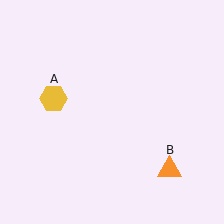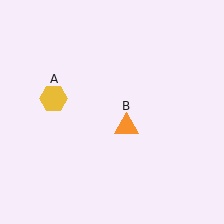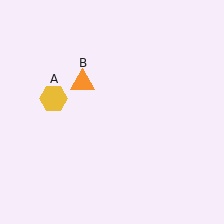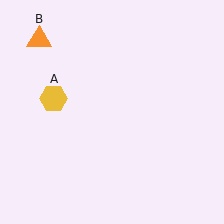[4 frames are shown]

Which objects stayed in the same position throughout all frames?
Yellow hexagon (object A) remained stationary.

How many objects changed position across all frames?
1 object changed position: orange triangle (object B).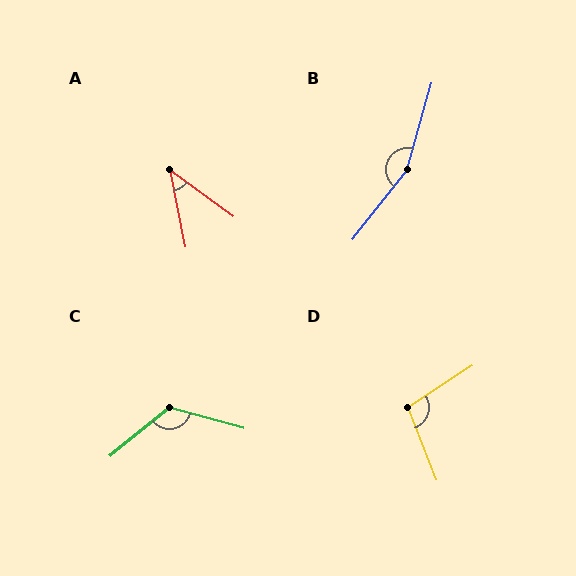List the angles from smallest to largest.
A (43°), D (102°), C (125°), B (158°).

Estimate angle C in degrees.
Approximately 125 degrees.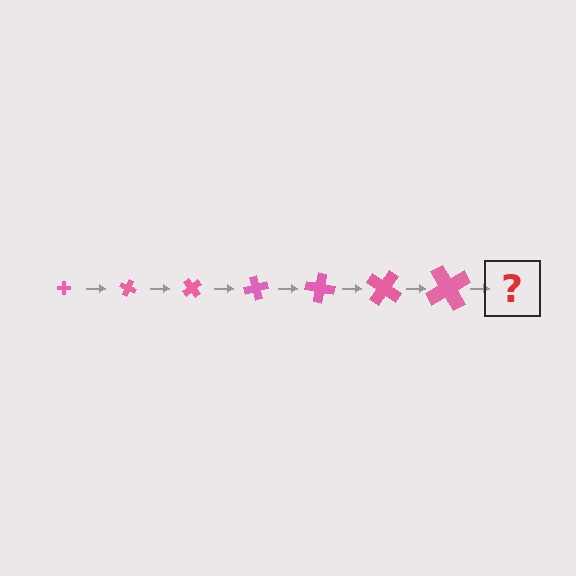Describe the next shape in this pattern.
It should be a cross, larger than the previous one and rotated 175 degrees from the start.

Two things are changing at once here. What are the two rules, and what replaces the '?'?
The two rules are that the cross grows larger each step and it rotates 25 degrees each step. The '?' should be a cross, larger than the previous one and rotated 175 degrees from the start.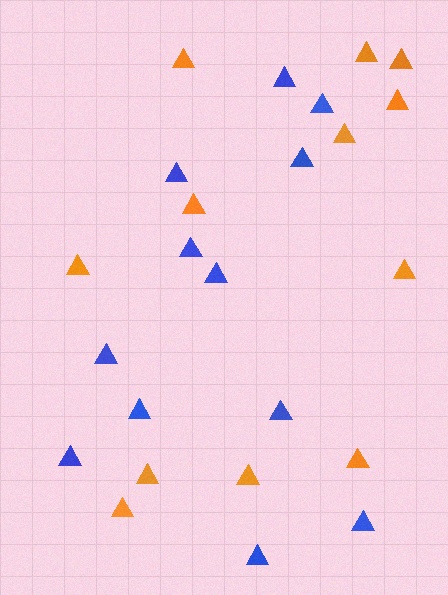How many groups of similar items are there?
There are 2 groups: one group of orange triangles (12) and one group of blue triangles (12).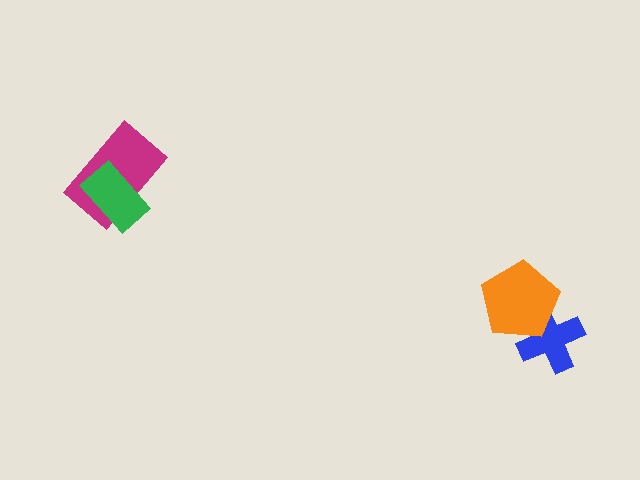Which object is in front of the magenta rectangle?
The green rectangle is in front of the magenta rectangle.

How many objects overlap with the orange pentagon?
1 object overlaps with the orange pentagon.